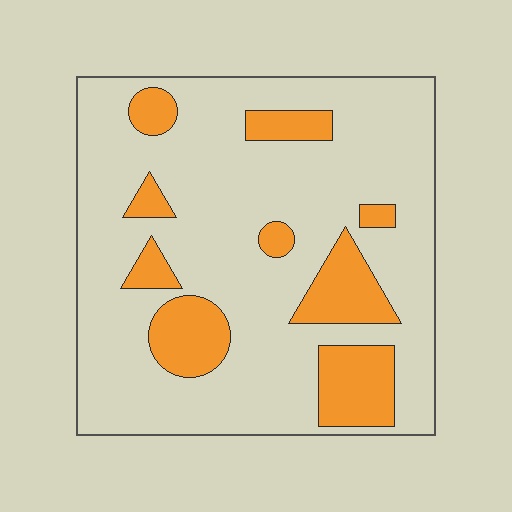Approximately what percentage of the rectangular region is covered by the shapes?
Approximately 20%.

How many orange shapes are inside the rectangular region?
9.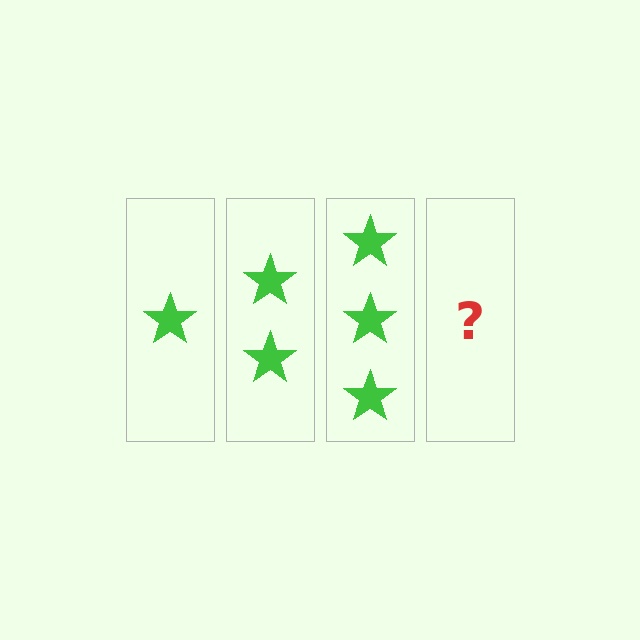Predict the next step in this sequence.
The next step is 4 stars.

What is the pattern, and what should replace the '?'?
The pattern is that each step adds one more star. The '?' should be 4 stars.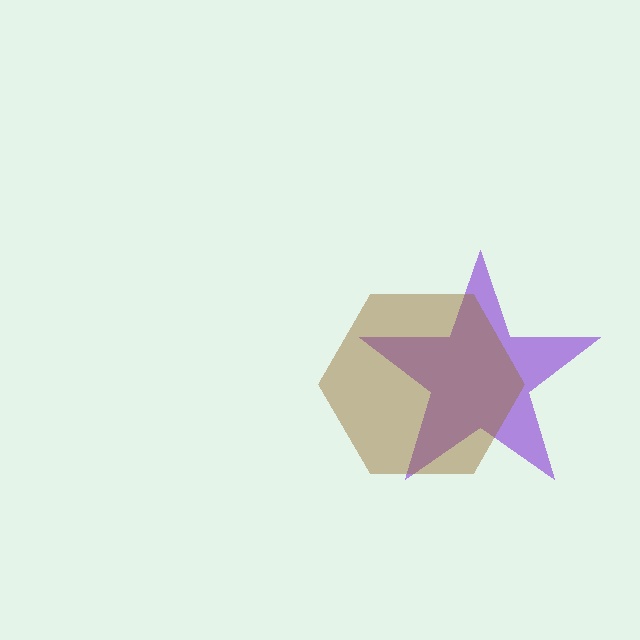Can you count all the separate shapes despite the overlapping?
Yes, there are 2 separate shapes.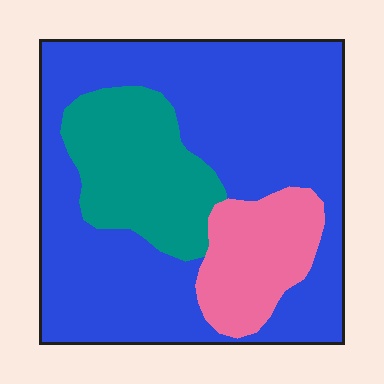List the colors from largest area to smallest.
From largest to smallest: blue, teal, pink.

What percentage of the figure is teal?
Teal takes up between a sixth and a third of the figure.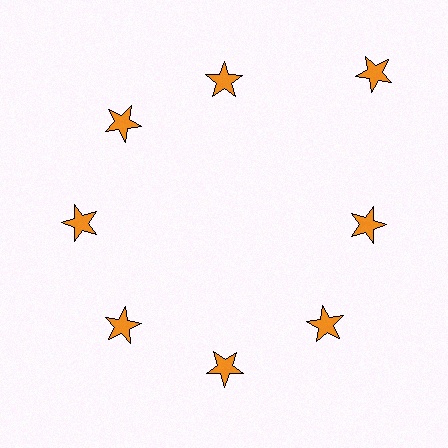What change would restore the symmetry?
The symmetry would be restored by moving it inward, back onto the ring so that all 8 stars sit at equal angles and equal distance from the center.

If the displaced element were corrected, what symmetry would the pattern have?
It would have 8-fold rotational symmetry — the pattern would map onto itself every 45 degrees.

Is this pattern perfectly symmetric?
No. The 8 orange stars are arranged in a ring, but one element near the 2 o'clock position is pushed outward from the center, breaking the 8-fold rotational symmetry.